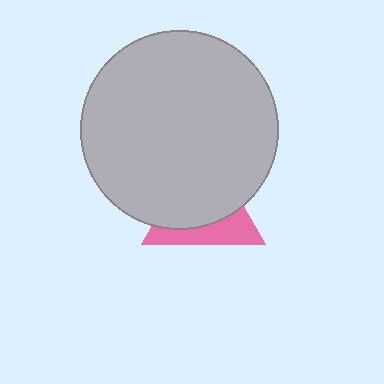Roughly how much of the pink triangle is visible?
A small part of it is visible (roughly 36%).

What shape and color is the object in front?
The object in front is a light gray circle.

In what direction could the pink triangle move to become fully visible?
The pink triangle could move down. That would shift it out from behind the light gray circle entirely.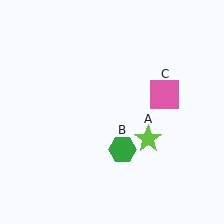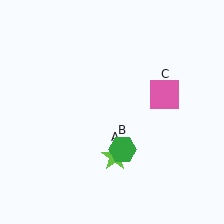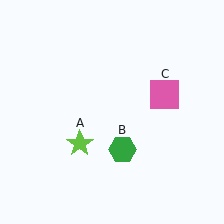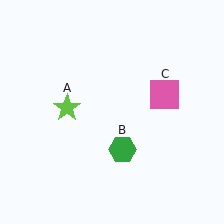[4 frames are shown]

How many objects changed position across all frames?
1 object changed position: lime star (object A).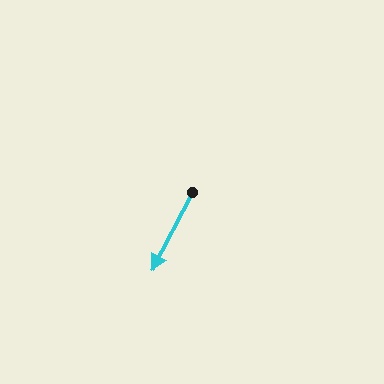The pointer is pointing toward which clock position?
Roughly 7 o'clock.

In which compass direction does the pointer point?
Southwest.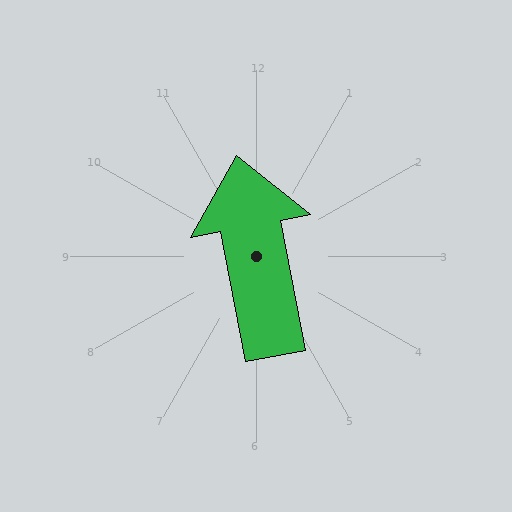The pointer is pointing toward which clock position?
Roughly 12 o'clock.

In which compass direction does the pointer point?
North.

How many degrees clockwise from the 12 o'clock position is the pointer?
Approximately 349 degrees.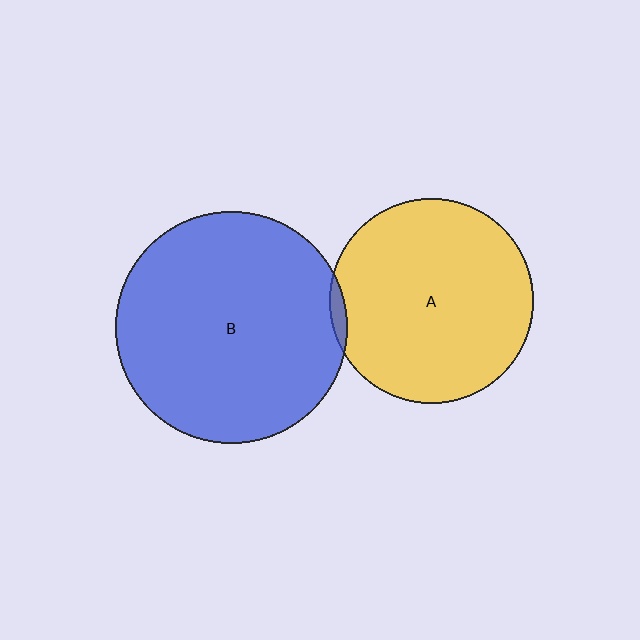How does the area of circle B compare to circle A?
Approximately 1.3 times.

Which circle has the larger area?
Circle B (blue).